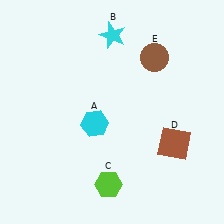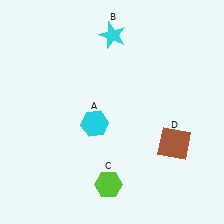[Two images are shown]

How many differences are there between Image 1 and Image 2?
There is 1 difference between the two images.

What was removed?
The brown circle (E) was removed in Image 2.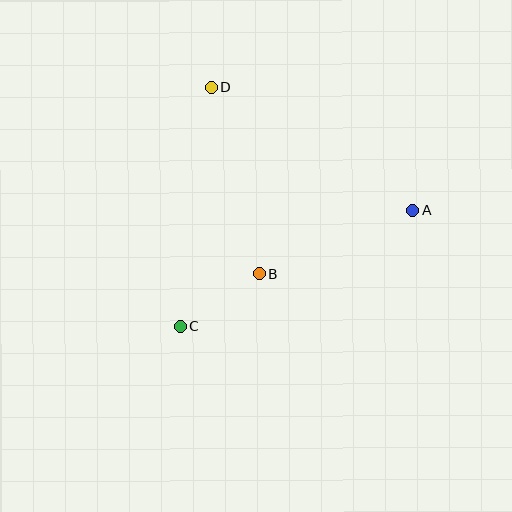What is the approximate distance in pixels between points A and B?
The distance between A and B is approximately 166 pixels.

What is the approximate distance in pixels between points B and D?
The distance between B and D is approximately 192 pixels.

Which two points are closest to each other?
Points B and C are closest to each other.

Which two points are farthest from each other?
Points A and C are farthest from each other.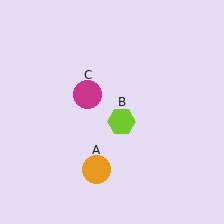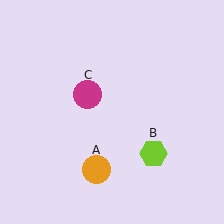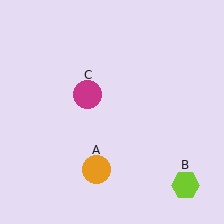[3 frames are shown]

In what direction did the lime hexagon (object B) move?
The lime hexagon (object B) moved down and to the right.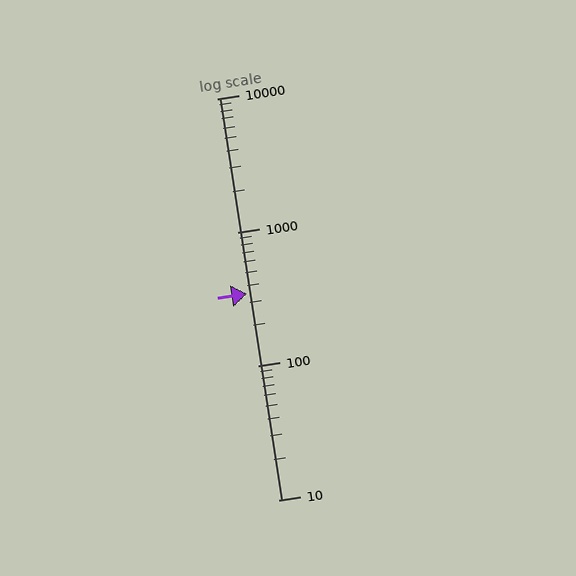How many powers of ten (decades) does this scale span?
The scale spans 3 decades, from 10 to 10000.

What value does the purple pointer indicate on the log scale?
The pointer indicates approximately 350.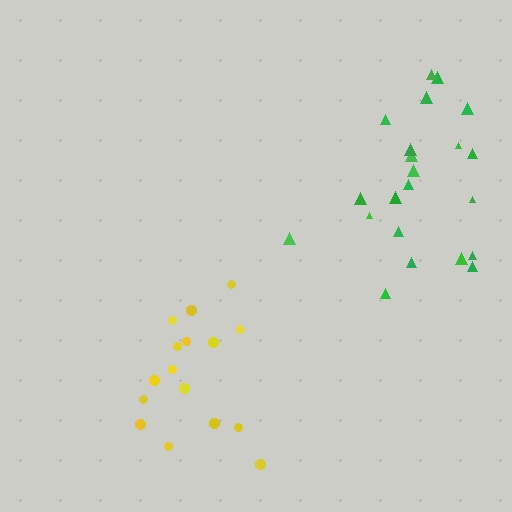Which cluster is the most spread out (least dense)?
Green.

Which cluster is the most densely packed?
Yellow.